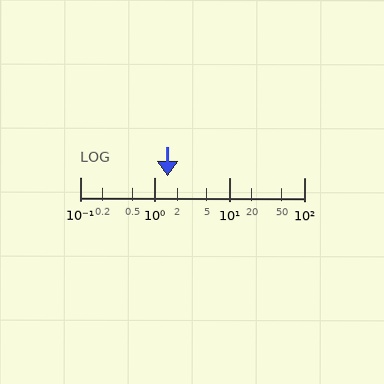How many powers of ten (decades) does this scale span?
The scale spans 3 decades, from 0.1 to 100.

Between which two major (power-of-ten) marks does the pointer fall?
The pointer is between 1 and 10.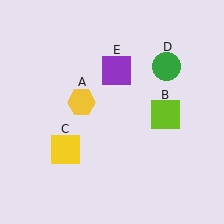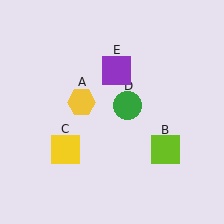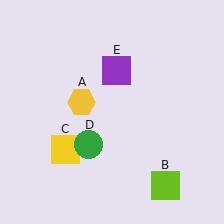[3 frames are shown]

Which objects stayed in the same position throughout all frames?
Yellow hexagon (object A) and yellow square (object C) and purple square (object E) remained stationary.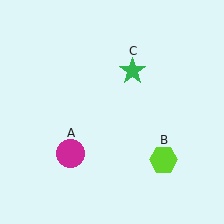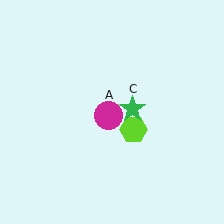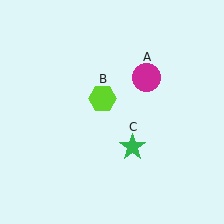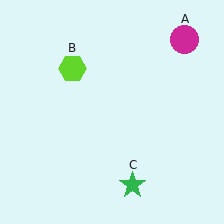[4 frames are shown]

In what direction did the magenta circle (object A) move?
The magenta circle (object A) moved up and to the right.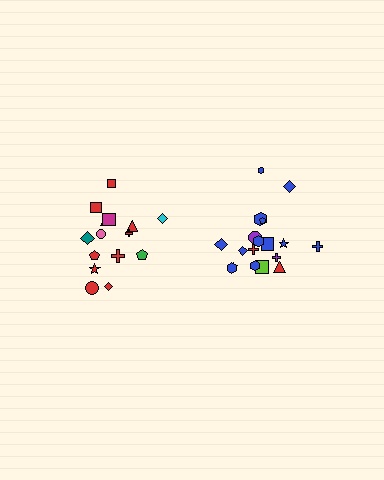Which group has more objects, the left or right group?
The right group.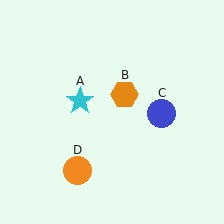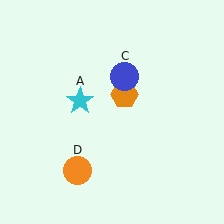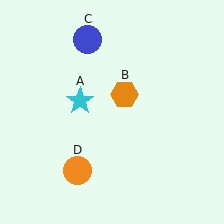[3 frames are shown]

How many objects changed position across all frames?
1 object changed position: blue circle (object C).